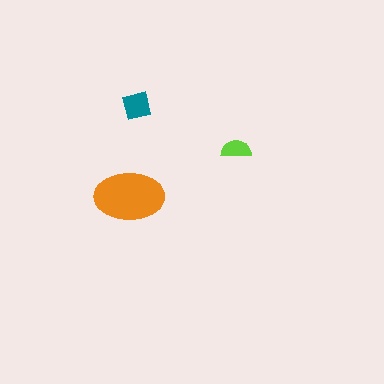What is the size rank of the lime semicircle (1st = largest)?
3rd.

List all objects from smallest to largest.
The lime semicircle, the teal square, the orange ellipse.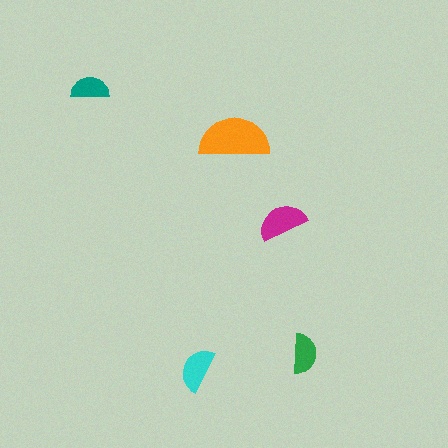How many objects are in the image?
There are 5 objects in the image.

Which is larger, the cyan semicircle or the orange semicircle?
The orange one.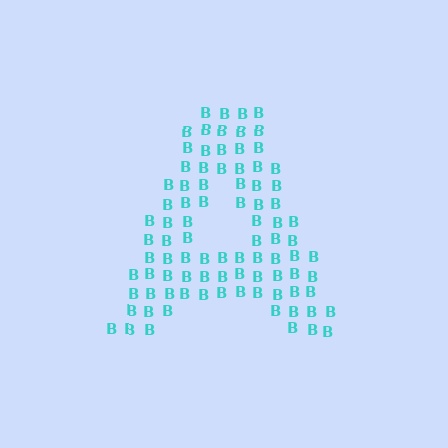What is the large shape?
The large shape is the letter A.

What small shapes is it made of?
It is made of small letter B's.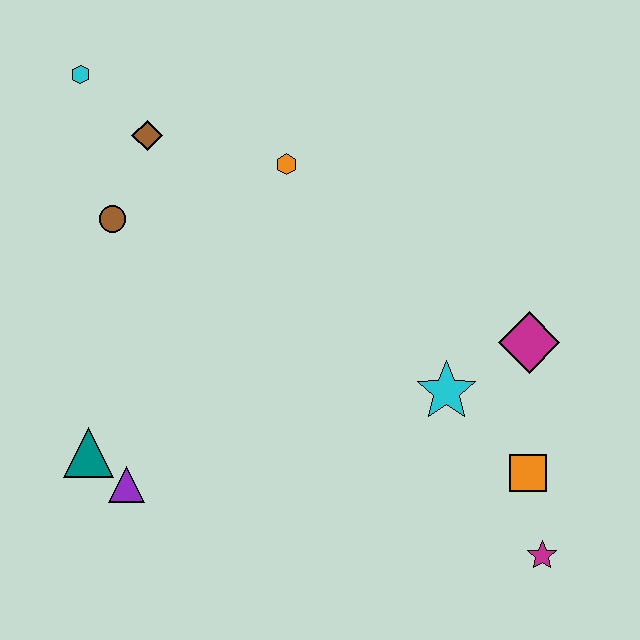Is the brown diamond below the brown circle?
No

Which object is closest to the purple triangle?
The teal triangle is closest to the purple triangle.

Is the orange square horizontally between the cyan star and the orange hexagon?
No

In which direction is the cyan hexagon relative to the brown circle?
The cyan hexagon is above the brown circle.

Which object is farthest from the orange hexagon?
The magenta star is farthest from the orange hexagon.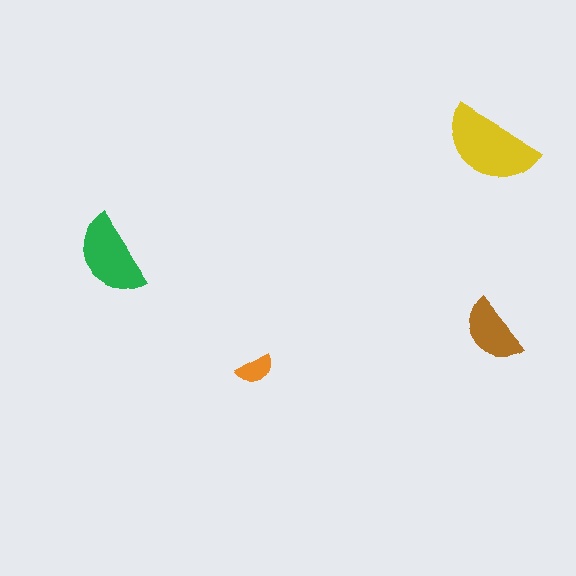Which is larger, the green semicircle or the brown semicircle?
The green one.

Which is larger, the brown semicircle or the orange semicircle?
The brown one.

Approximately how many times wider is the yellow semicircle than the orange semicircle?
About 2.5 times wider.